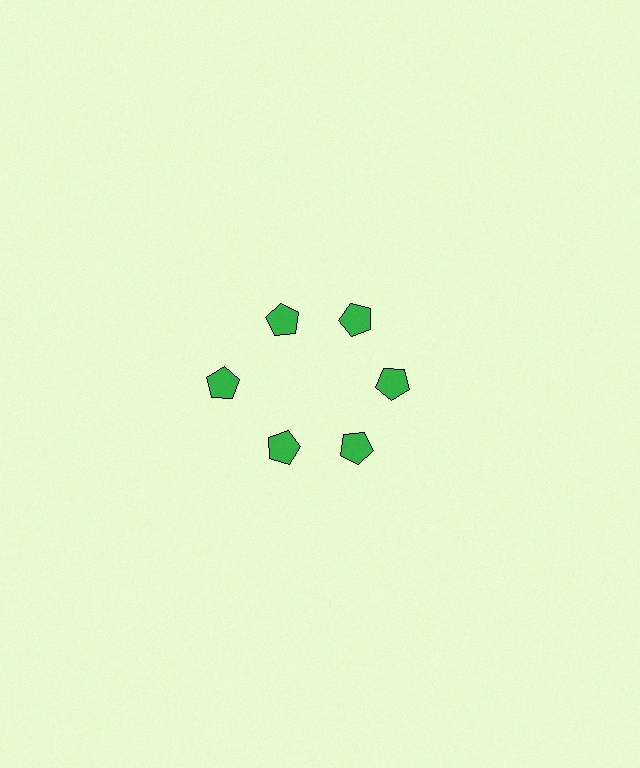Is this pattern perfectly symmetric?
No. The 6 green pentagons are arranged in a ring, but one element near the 9 o'clock position is pushed outward from the center, breaking the 6-fold rotational symmetry.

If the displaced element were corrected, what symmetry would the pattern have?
It would have 6-fold rotational symmetry — the pattern would map onto itself every 60 degrees.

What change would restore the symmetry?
The symmetry would be restored by moving it inward, back onto the ring so that all 6 pentagons sit at equal angles and equal distance from the center.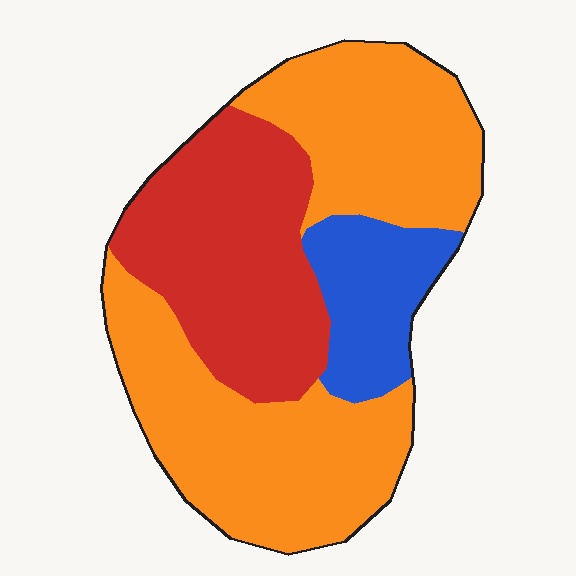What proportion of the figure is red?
Red takes up about one third (1/3) of the figure.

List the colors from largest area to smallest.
From largest to smallest: orange, red, blue.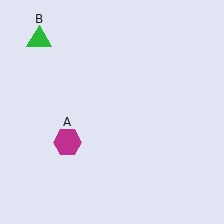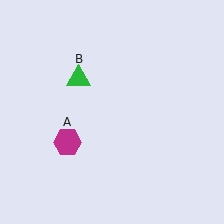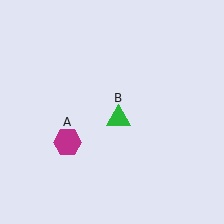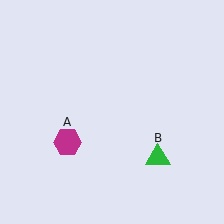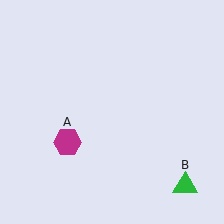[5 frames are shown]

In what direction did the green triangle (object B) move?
The green triangle (object B) moved down and to the right.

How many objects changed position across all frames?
1 object changed position: green triangle (object B).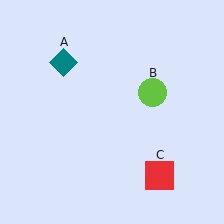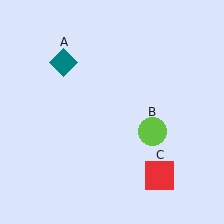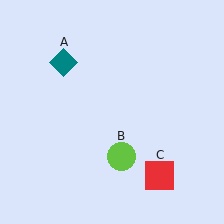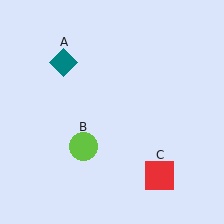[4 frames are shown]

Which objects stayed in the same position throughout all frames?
Teal diamond (object A) and red square (object C) remained stationary.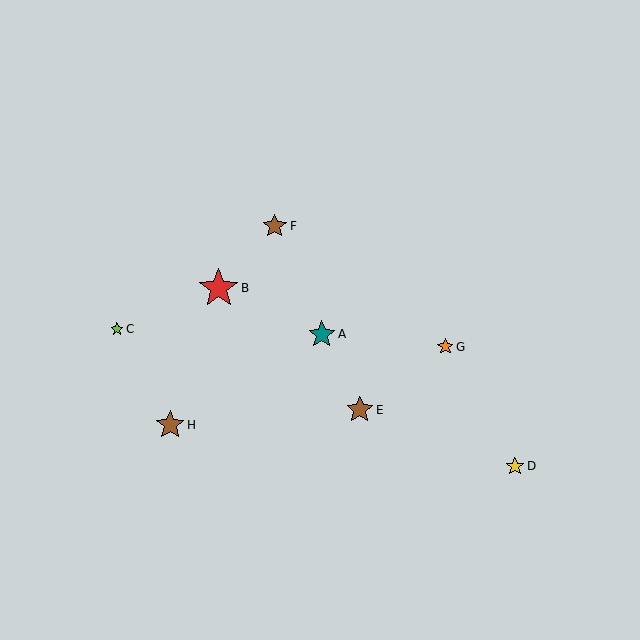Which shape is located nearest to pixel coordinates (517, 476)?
The yellow star (labeled D) at (515, 466) is nearest to that location.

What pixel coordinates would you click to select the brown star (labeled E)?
Click at (360, 410) to select the brown star E.